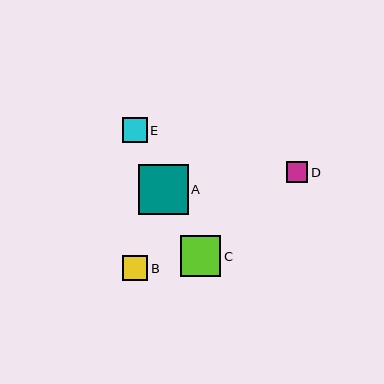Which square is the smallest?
Square D is the smallest with a size of approximately 21 pixels.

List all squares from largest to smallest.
From largest to smallest: A, C, B, E, D.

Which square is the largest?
Square A is the largest with a size of approximately 50 pixels.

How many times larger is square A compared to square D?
Square A is approximately 2.3 times the size of square D.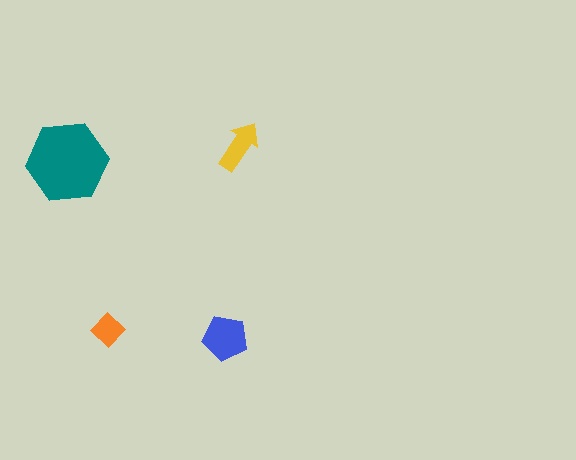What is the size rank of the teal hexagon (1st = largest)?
1st.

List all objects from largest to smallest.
The teal hexagon, the blue pentagon, the yellow arrow, the orange diamond.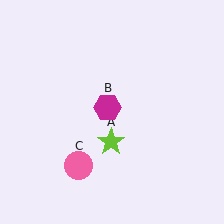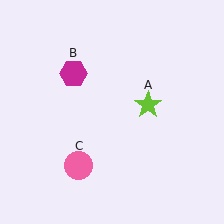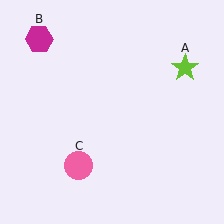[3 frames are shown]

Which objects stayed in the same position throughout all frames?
Pink circle (object C) remained stationary.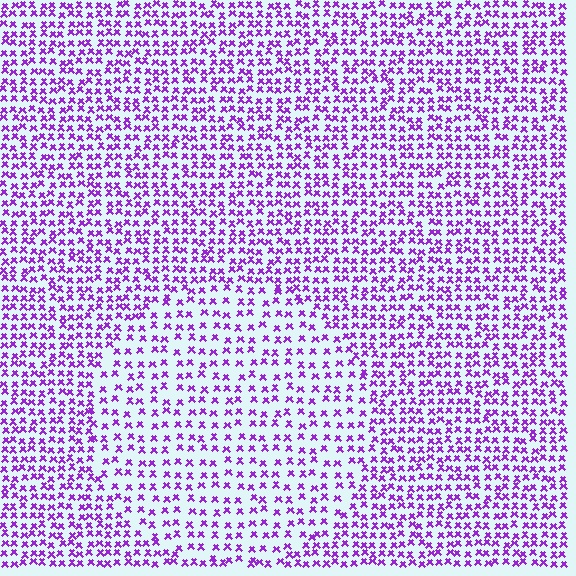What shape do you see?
I see a circle.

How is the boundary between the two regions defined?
The boundary is defined by a change in element density (approximately 1.7x ratio). All elements are the same color, size, and shape.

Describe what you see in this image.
The image contains small purple elements arranged at two different densities. A circle-shaped region is visible where the elements are less densely packed than the surrounding area.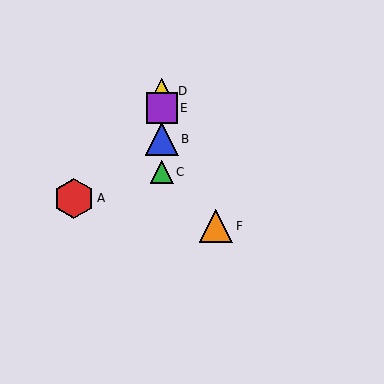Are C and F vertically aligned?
No, C is at x≈162 and F is at x≈216.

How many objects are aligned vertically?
4 objects (B, C, D, E) are aligned vertically.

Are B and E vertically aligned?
Yes, both are at x≈162.